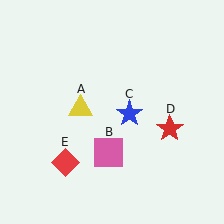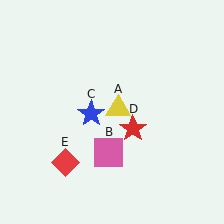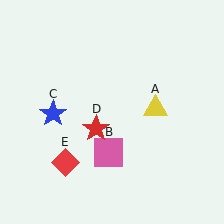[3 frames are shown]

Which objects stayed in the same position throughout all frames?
Pink square (object B) and red diamond (object E) remained stationary.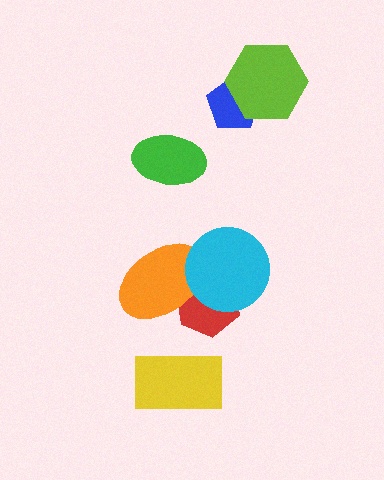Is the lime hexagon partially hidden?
No, no other shape covers it.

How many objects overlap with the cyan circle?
2 objects overlap with the cyan circle.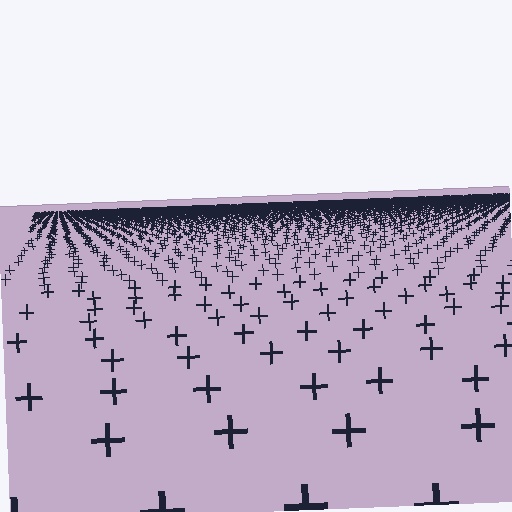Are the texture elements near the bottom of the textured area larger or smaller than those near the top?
Larger. Near the bottom, elements are closer to the viewer and appear at a bigger on-screen size.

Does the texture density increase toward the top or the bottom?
Density increases toward the top.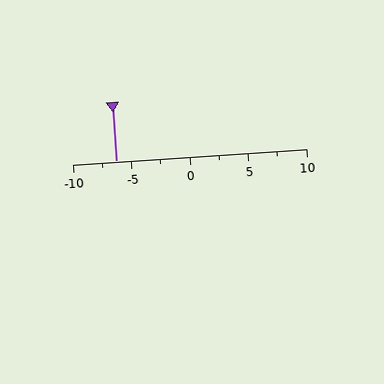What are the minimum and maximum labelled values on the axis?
The axis runs from -10 to 10.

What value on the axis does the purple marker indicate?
The marker indicates approximately -6.2.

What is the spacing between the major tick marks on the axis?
The major ticks are spaced 5 apart.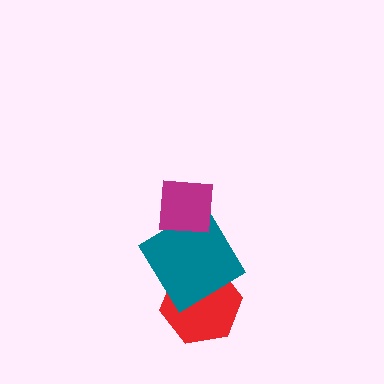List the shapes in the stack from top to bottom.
From top to bottom: the magenta square, the teal diamond, the red hexagon.